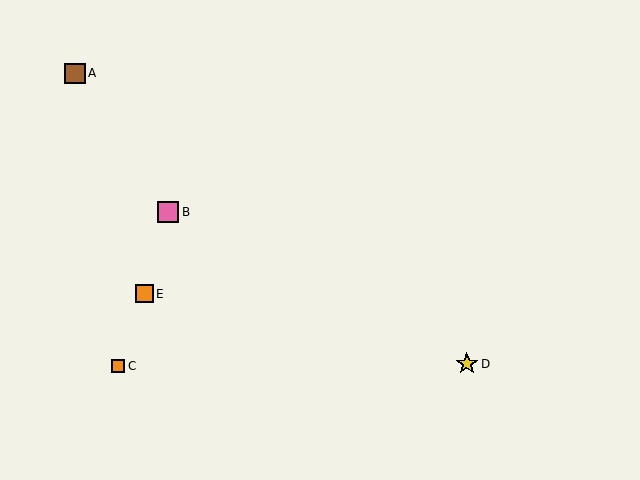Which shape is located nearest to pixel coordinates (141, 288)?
The orange square (labeled E) at (144, 294) is nearest to that location.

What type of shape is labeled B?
Shape B is a pink square.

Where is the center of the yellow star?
The center of the yellow star is at (467, 364).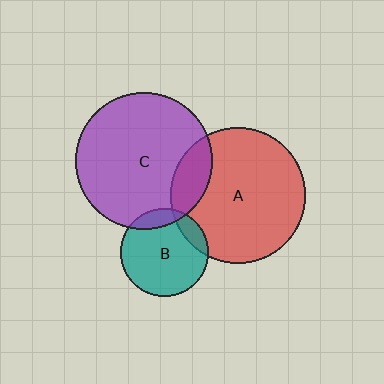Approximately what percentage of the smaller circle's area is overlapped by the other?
Approximately 10%.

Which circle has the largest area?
Circle C (purple).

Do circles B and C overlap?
Yes.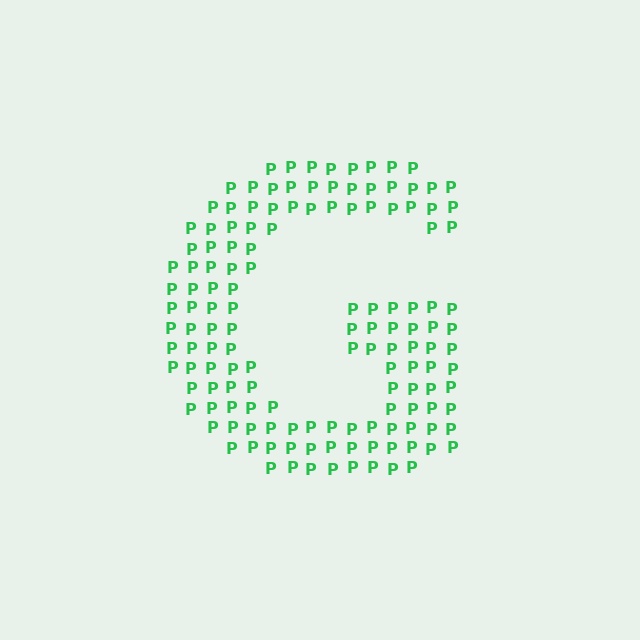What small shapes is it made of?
It is made of small letter P's.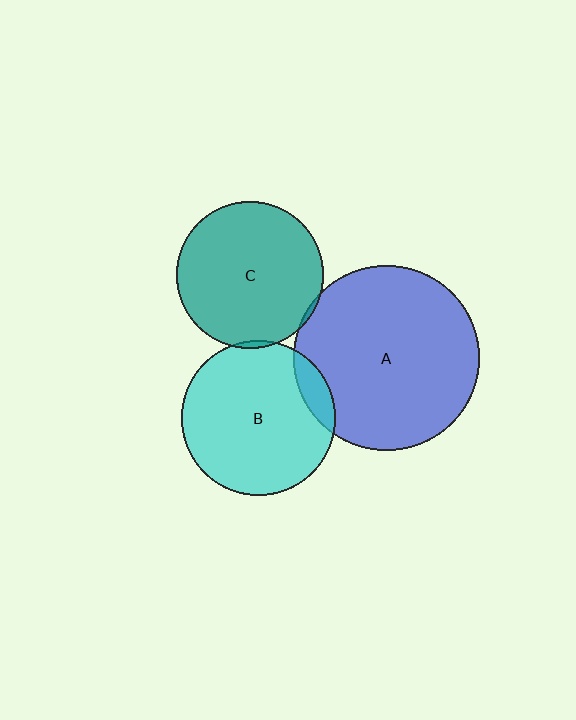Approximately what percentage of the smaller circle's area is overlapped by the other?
Approximately 5%.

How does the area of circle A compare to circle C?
Approximately 1.6 times.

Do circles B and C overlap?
Yes.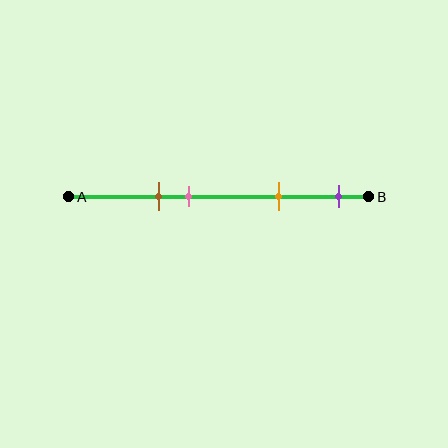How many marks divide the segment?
There are 4 marks dividing the segment.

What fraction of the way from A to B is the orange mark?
The orange mark is approximately 70% (0.7) of the way from A to B.